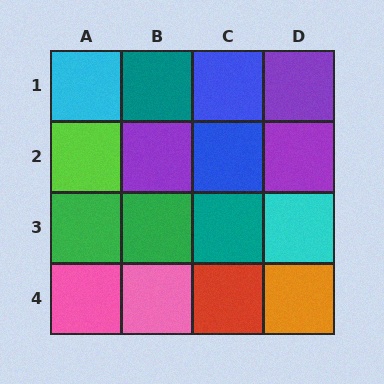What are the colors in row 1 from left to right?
Cyan, teal, blue, purple.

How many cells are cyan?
2 cells are cyan.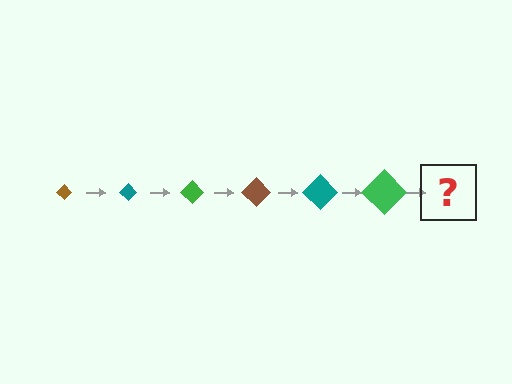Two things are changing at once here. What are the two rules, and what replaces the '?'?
The two rules are that the diamond grows larger each step and the color cycles through brown, teal, and green. The '?' should be a brown diamond, larger than the previous one.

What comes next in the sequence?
The next element should be a brown diamond, larger than the previous one.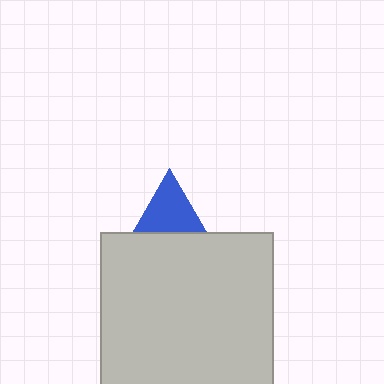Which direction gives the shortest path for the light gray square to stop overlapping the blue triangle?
Moving down gives the shortest separation.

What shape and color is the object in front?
The object in front is a light gray square.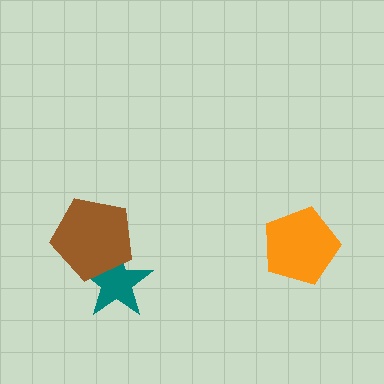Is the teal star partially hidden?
Yes, it is partially covered by another shape.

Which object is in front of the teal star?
The brown pentagon is in front of the teal star.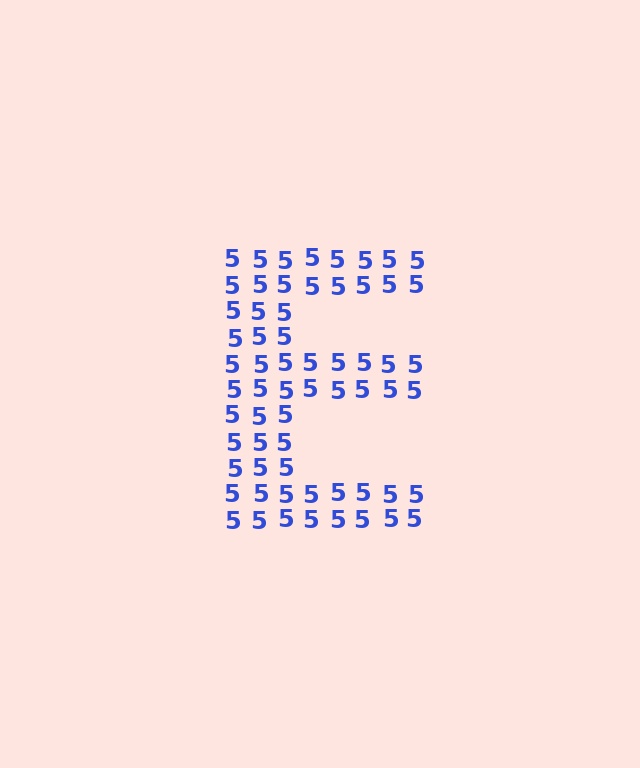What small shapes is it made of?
It is made of small digit 5's.